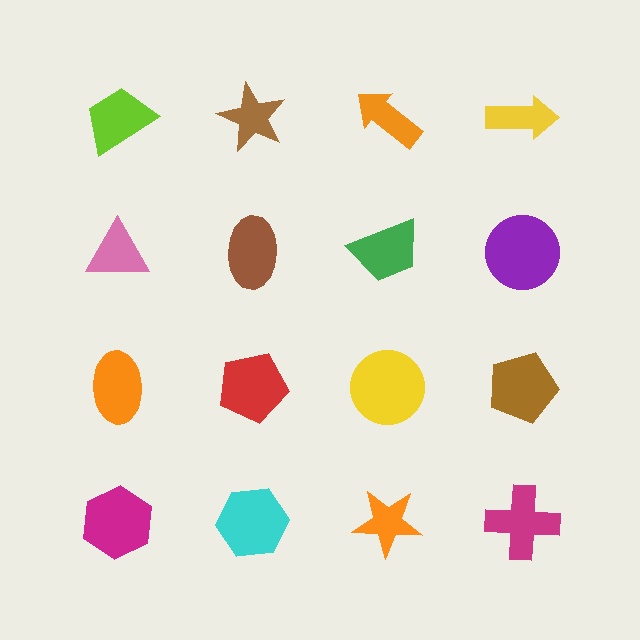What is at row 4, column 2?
A cyan hexagon.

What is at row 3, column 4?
A brown pentagon.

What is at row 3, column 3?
A yellow circle.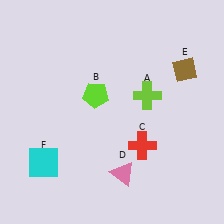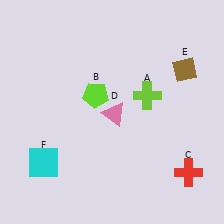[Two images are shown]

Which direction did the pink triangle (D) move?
The pink triangle (D) moved up.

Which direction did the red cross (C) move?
The red cross (C) moved right.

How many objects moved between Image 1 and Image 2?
2 objects moved between the two images.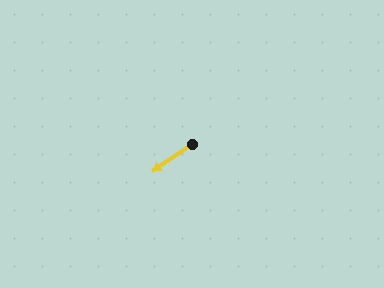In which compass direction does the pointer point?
Southwest.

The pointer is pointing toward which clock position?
Roughly 8 o'clock.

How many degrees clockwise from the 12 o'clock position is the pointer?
Approximately 235 degrees.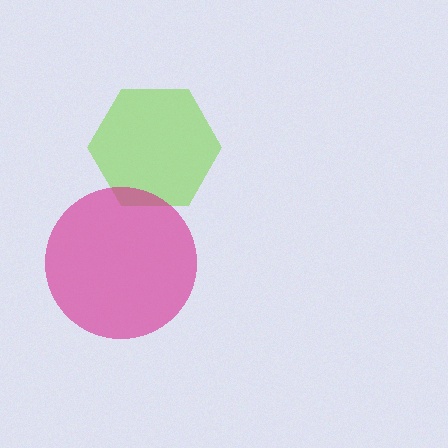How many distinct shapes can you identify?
There are 2 distinct shapes: a lime hexagon, a magenta circle.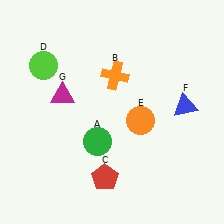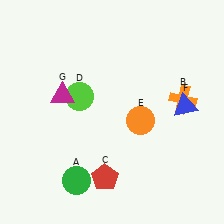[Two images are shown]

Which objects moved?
The objects that moved are: the green circle (A), the orange cross (B), the lime circle (D).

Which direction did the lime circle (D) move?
The lime circle (D) moved right.